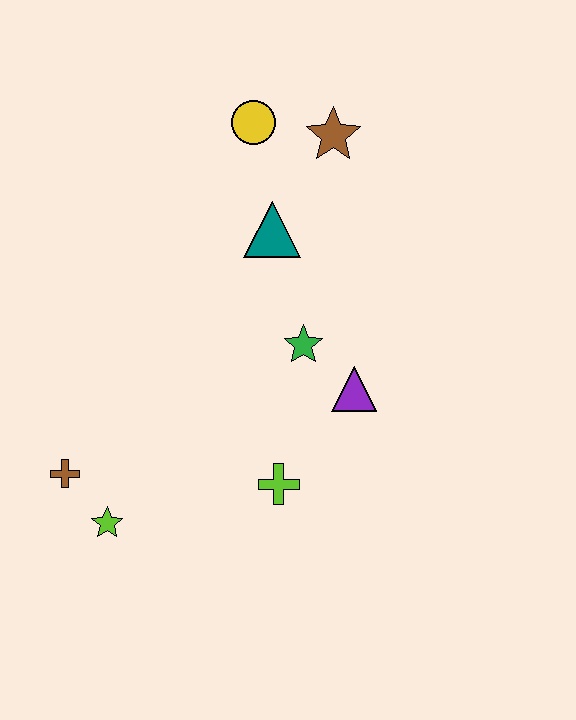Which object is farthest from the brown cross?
The brown star is farthest from the brown cross.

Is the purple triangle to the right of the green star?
Yes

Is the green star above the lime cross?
Yes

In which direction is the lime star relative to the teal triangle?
The lime star is below the teal triangle.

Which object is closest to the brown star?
The yellow circle is closest to the brown star.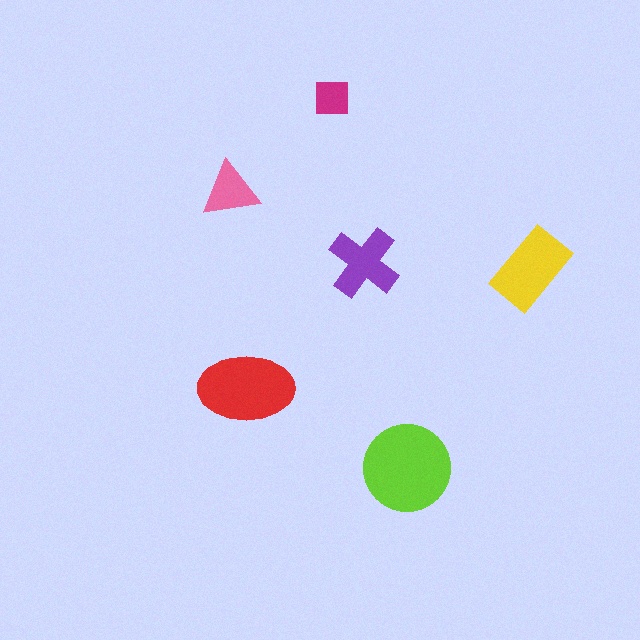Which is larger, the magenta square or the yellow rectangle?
The yellow rectangle.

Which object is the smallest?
The magenta square.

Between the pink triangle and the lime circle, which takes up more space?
The lime circle.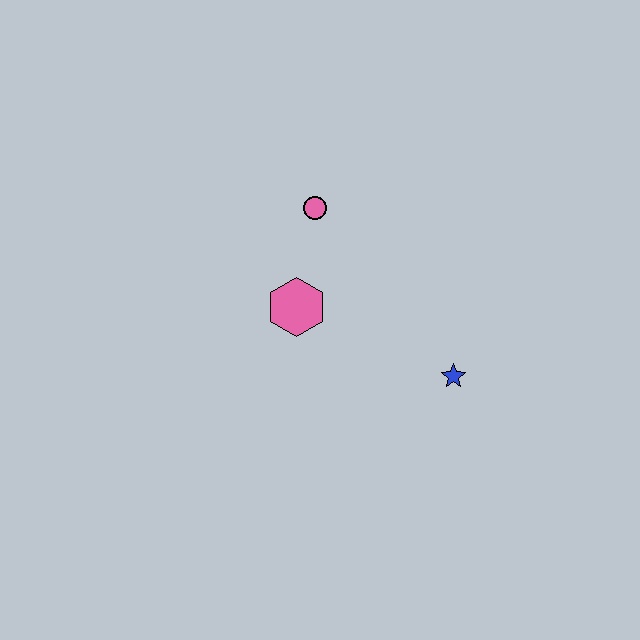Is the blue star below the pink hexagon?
Yes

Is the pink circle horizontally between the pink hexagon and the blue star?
Yes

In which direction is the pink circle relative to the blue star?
The pink circle is above the blue star.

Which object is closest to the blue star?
The pink hexagon is closest to the blue star.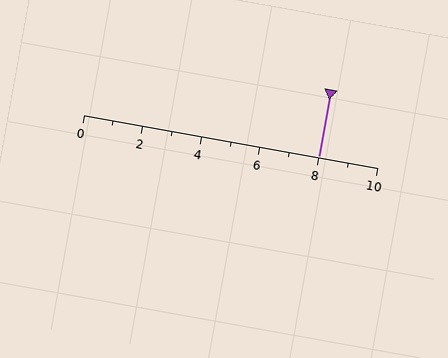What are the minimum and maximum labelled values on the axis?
The axis runs from 0 to 10.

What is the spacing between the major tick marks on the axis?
The major ticks are spaced 2 apart.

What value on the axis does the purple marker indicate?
The marker indicates approximately 8.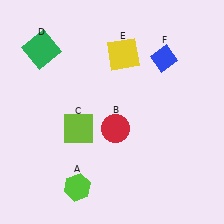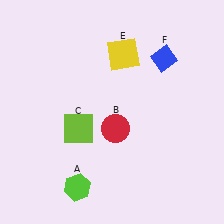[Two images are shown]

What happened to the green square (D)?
The green square (D) was removed in Image 2. It was in the top-left area of Image 1.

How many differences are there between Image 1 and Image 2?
There is 1 difference between the two images.